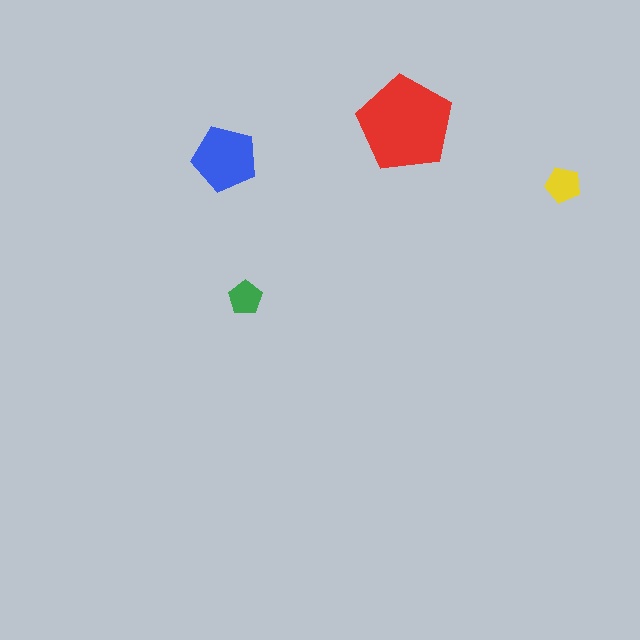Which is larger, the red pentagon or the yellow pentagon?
The red one.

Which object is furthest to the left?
The blue pentagon is leftmost.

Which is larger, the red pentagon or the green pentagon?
The red one.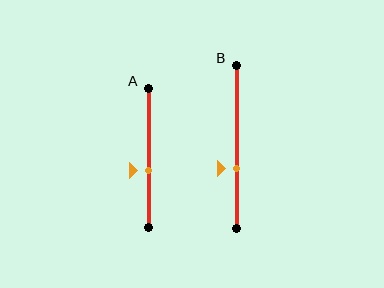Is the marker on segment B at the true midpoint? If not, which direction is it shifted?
No, the marker on segment B is shifted downward by about 13% of the segment length.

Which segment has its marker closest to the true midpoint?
Segment A has its marker closest to the true midpoint.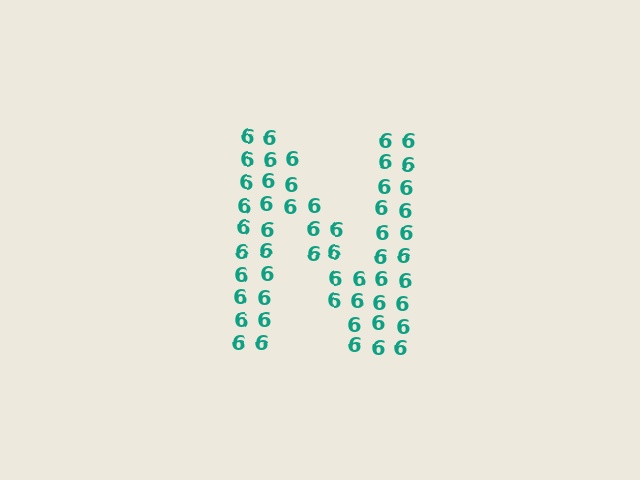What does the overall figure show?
The overall figure shows the letter N.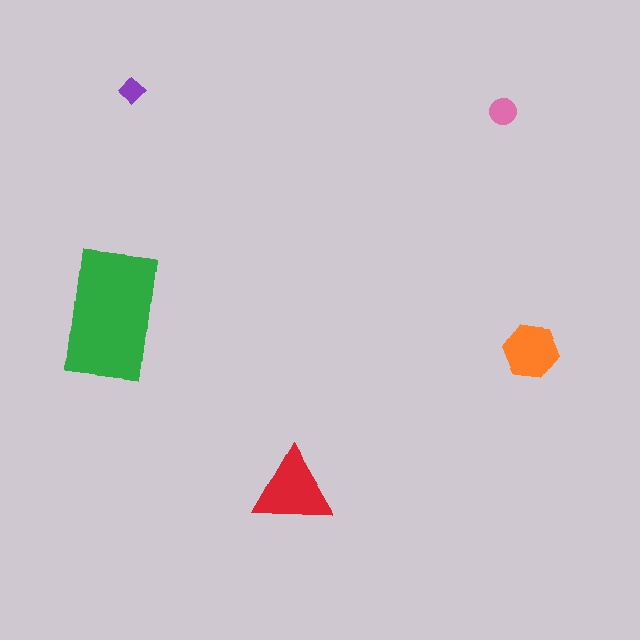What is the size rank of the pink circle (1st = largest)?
4th.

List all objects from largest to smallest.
The green rectangle, the red triangle, the orange hexagon, the pink circle, the purple diamond.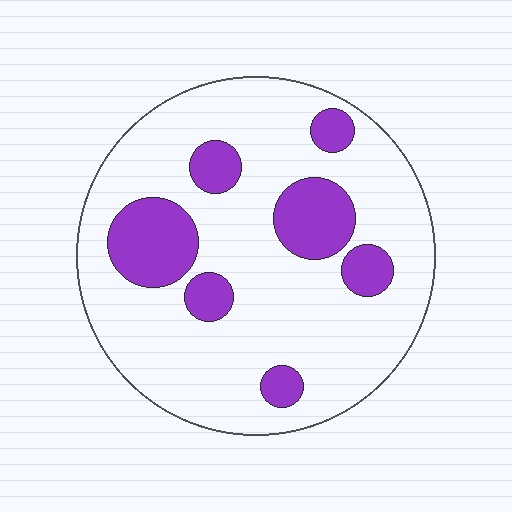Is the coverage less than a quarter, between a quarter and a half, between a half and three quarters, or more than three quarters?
Less than a quarter.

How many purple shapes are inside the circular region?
7.